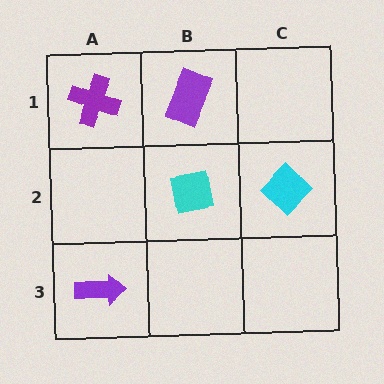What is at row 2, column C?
A cyan diamond.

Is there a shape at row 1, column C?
No, that cell is empty.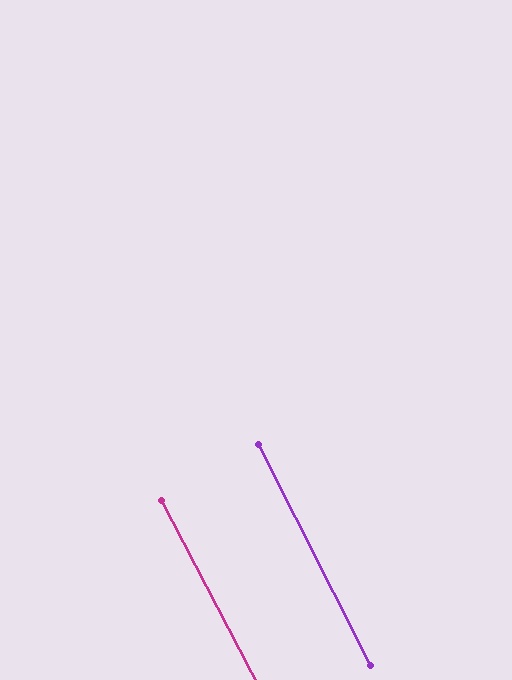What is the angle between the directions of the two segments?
Approximately 1 degree.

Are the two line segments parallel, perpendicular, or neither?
Parallel — their directions differ by only 0.8°.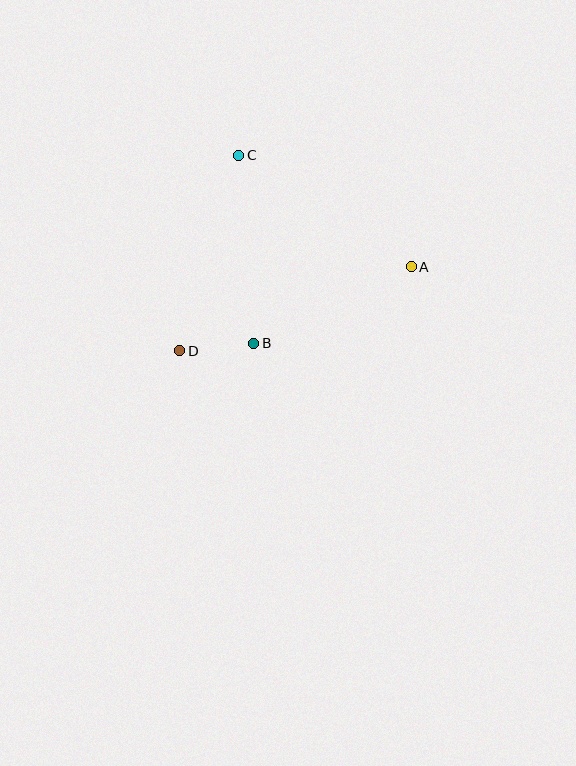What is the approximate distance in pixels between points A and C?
The distance between A and C is approximately 205 pixels.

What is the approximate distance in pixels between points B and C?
The distance between B and C is approximately 188 pixels.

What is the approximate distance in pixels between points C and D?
The distance between C and D is approximately 205 pixels.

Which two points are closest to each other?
Points B and D are closest to each other.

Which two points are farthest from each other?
Points A and D are farthest from each other.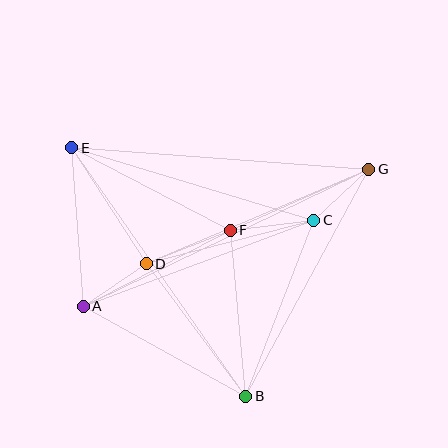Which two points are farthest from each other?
Points A and G are farthest from each other.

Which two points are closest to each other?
Points C and G are closest to each other.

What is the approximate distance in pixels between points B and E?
The distance between B and E is approximately 303 pixels.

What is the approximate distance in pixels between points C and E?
The distance between C and E is approximately 253 pixels.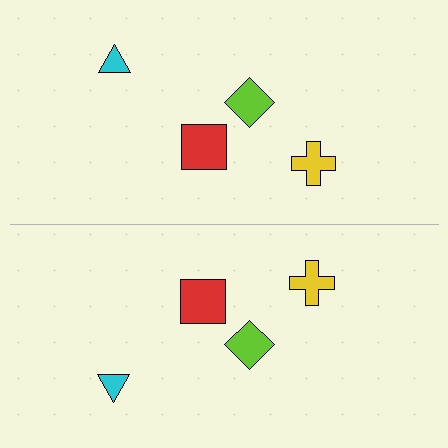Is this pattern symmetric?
Yes, this pattern has bilateral (reflection) symmetry.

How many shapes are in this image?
There are 8 shapes in this image.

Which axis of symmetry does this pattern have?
The pattern has a horizontal axis of symmetry running through the center of the image.